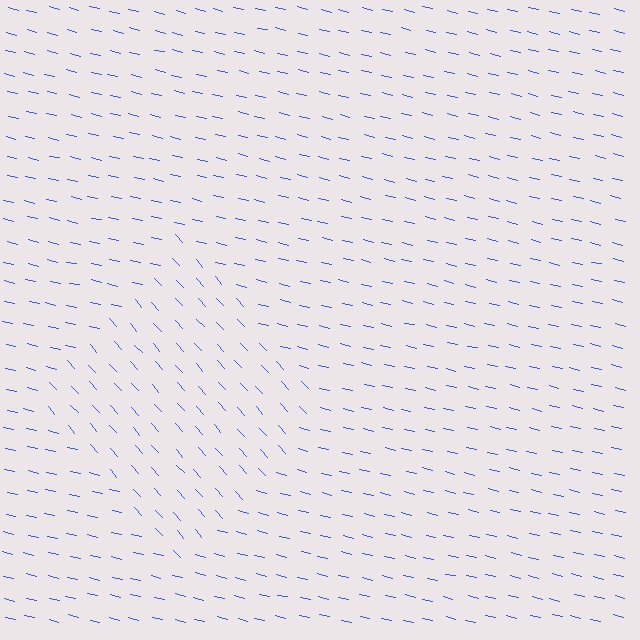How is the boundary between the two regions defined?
The boundary is defined purely by a change in line orientation (approximately 34 degrees difference). All lines are the same color and thickness.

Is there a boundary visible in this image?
Yes, there is a texture boundary formed by a change in line orientation.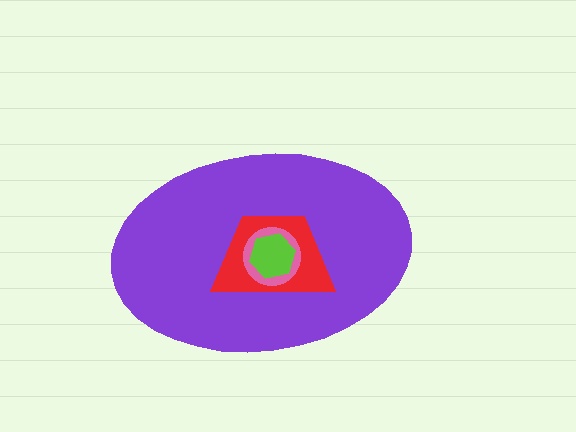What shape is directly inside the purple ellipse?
The red trapezoid.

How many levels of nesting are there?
4.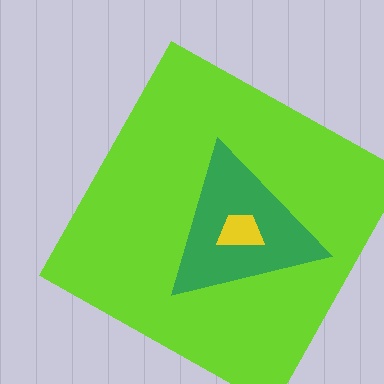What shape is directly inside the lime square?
The green triangle.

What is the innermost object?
The yellow trapezoid.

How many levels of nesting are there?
3.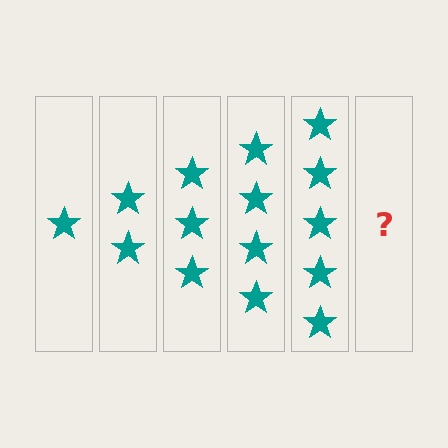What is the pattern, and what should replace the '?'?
The pattern is that each step adds one more star. The '?' should be 6 stars.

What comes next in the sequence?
The next element should be 6 stars.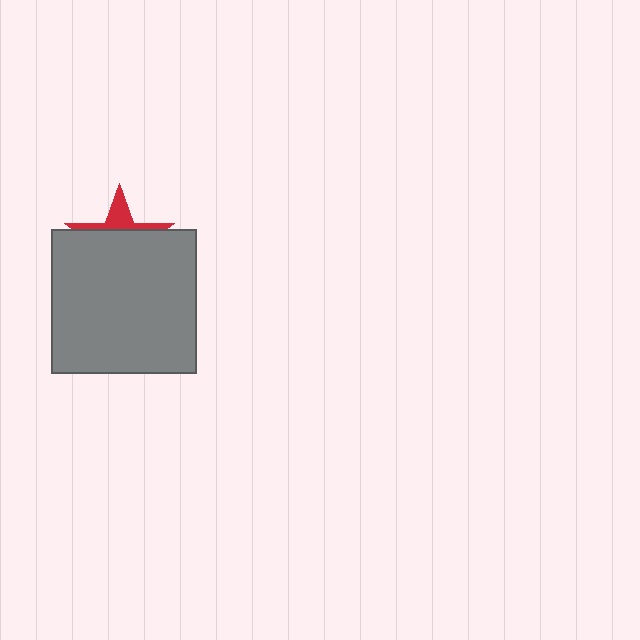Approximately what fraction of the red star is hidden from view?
Roughly 70% of the red star is hidden behind the gray square.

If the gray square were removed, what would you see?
You would see the complete red star.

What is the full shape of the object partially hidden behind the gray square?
The partially hidden object is a red star.